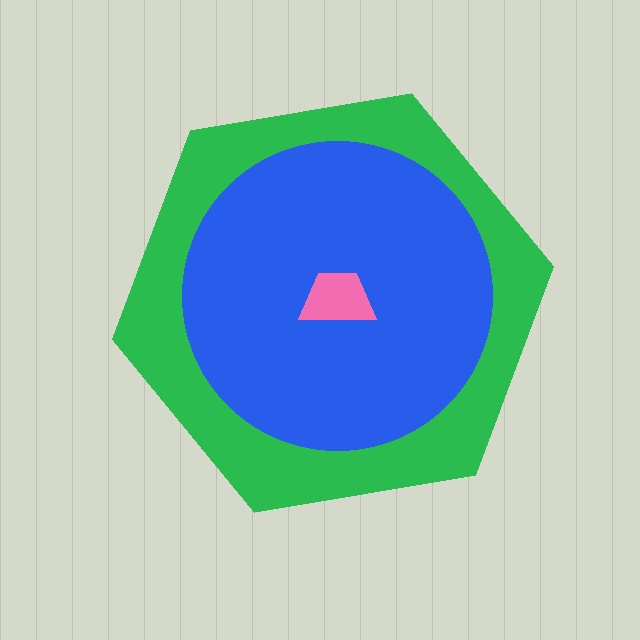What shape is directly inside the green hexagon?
The blue circle.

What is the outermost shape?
The green hexagon.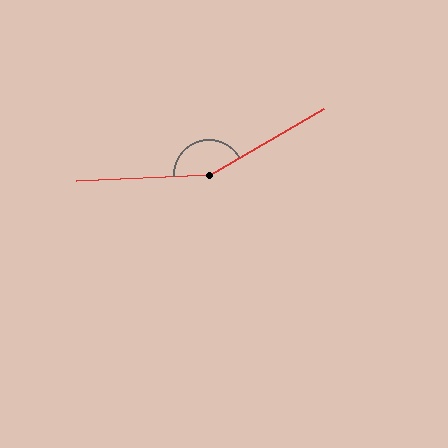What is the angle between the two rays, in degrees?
Approximately 153 degrees.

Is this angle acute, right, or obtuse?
It is obtuse.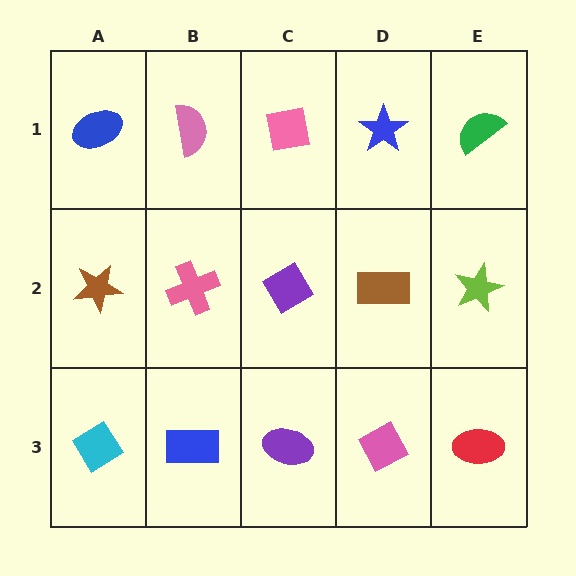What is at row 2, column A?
A brown star.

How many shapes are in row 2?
5 shapes.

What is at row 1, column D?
A blue star.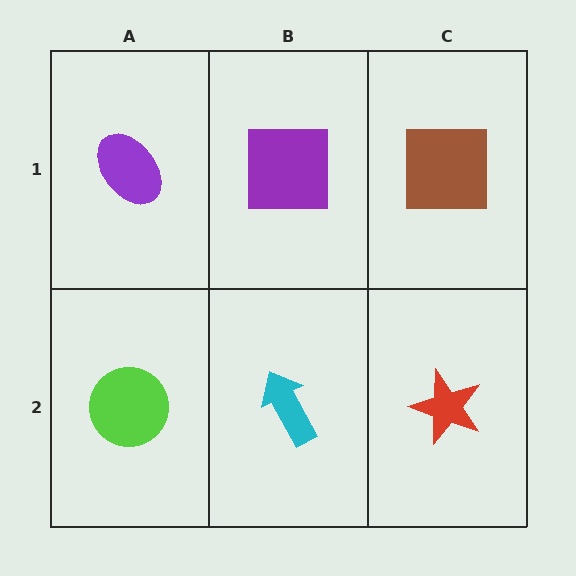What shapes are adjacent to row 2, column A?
A purple ellipse (row 1, column A), a cyan arrow (row 2, column B).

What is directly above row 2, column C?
A brown square.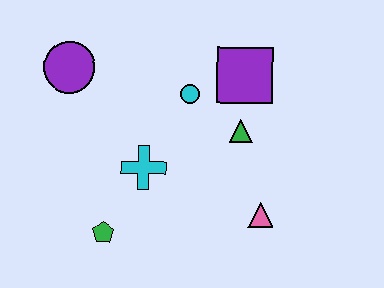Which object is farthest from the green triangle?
The purple circle is farthest from the green triangle.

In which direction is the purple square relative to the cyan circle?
The purple square is to the right of the cyan circle.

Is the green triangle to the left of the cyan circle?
No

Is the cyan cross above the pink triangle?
Yes